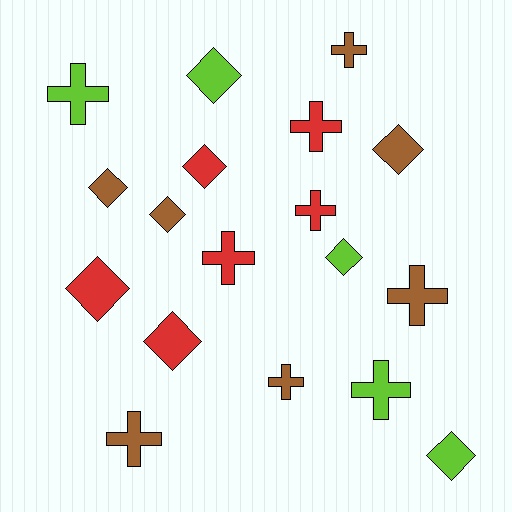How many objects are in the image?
There are 18 objects.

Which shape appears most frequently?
Cross, with 9 objects.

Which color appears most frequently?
Brown, with 7 objects.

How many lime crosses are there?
There are 2 lime crosses.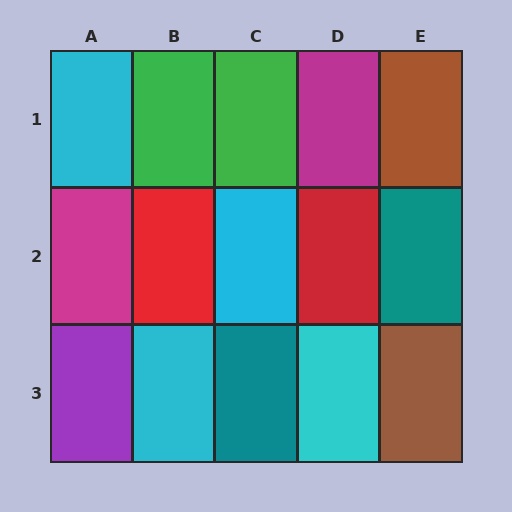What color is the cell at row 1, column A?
Cyan.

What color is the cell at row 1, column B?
Green.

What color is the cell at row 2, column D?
Red.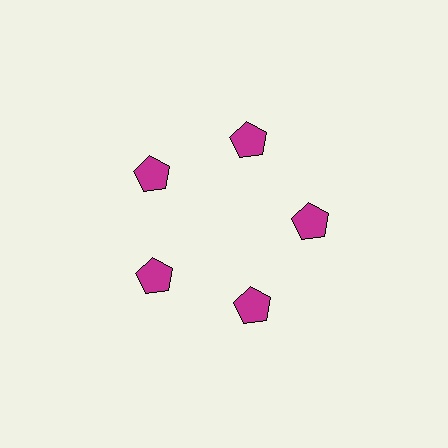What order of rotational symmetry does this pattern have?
This pattern has 5-fold rotational symmetry.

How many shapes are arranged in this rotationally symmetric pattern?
There are 5 shapes, arranged in 5 groups of 1.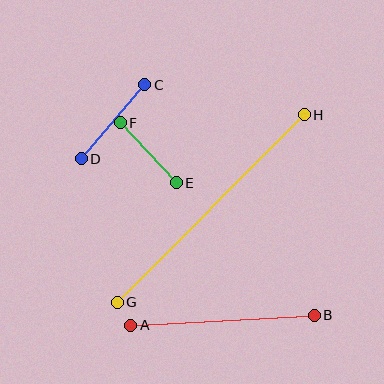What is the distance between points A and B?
The distance is approximately 184 pixels.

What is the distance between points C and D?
The distance is approximately 97 pixels.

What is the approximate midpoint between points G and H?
The midpoint is at approximately (211, 208) pixels.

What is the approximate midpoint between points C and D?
The midpoint is at approximately (113, 122) pixels.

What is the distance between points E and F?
The distance is approximately 82 pixels.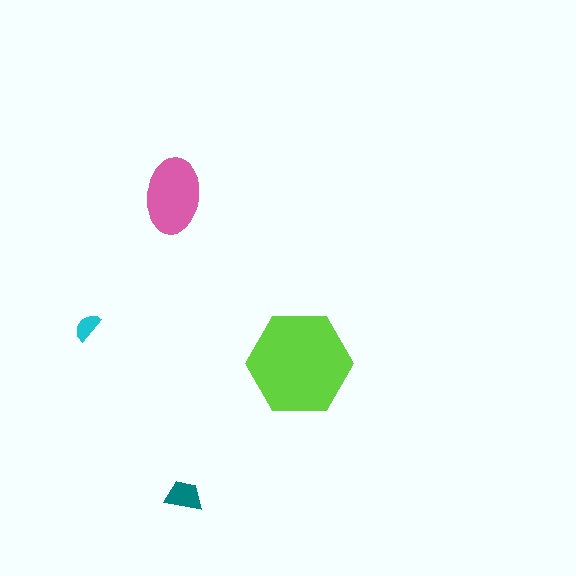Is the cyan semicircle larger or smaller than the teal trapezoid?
Smaller.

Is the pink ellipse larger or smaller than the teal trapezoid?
Larger.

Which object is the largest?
The lime hexagon.